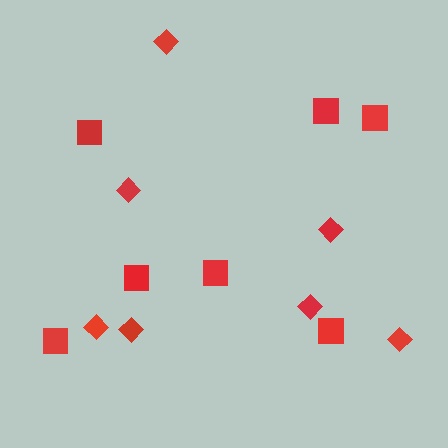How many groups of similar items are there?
There are 2 groups: one group of diamonds (7) and one group of squares (7).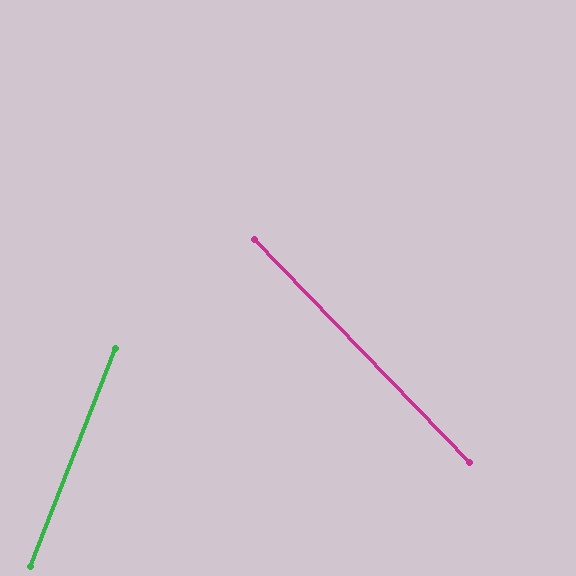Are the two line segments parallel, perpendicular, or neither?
Neither parallel nor perpendicular — they differ by about 65°.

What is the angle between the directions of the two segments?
Approximately 65 degrees.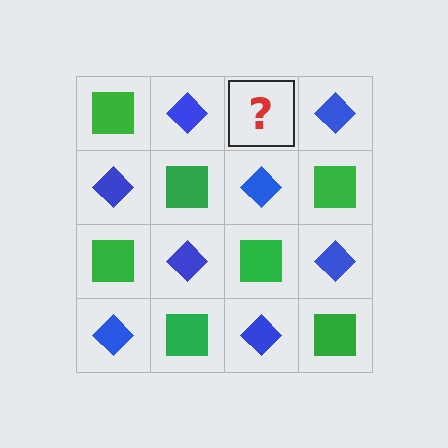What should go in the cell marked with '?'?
The missing cell should contain a green square.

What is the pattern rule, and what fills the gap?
The rule is that it alternates green square and blue diamond in a checkerboard pattern. The gap should be filled with a green square.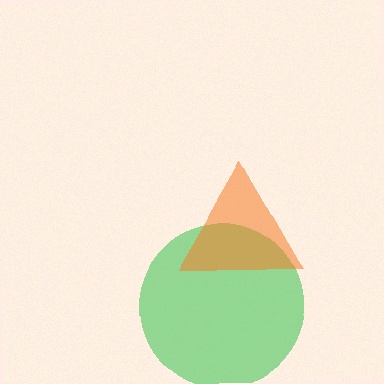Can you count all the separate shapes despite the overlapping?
Yes, there are 2 separate shapes.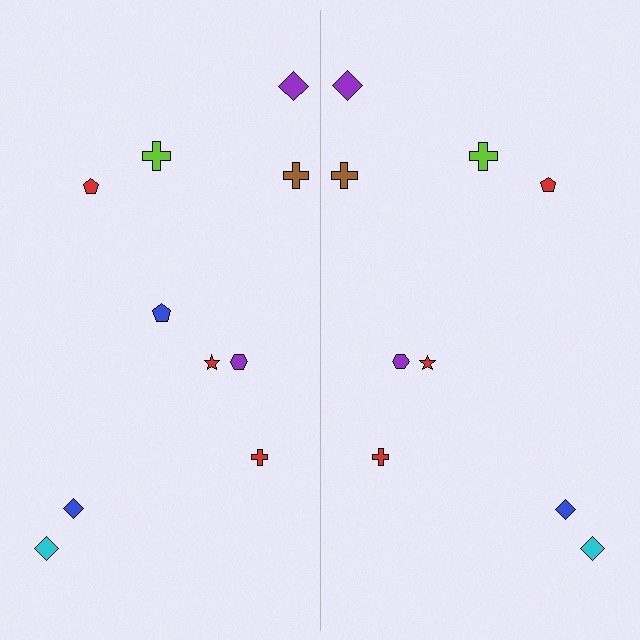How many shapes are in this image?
There are 19 shapes in this image.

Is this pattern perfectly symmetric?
No, the pattern is not perfectly symmetric. A blue pentagon is missing from the right side.